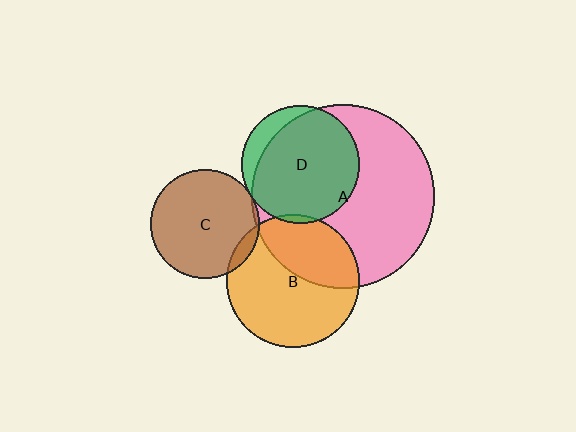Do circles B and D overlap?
Yes.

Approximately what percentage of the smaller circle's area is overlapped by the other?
Approximately 5%.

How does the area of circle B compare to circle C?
Approximately 1.5 times.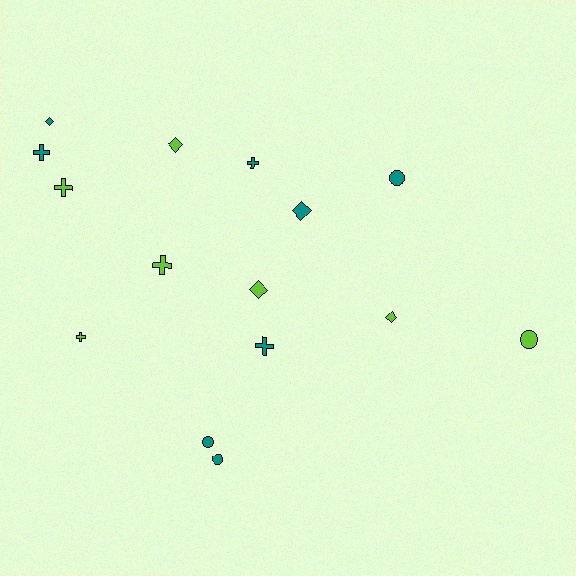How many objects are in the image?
There are 15 objects.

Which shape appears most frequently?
Cross, with 6 objects.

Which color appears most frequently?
Teal, with 8 objects.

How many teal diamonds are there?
There are 2 teal diamonds.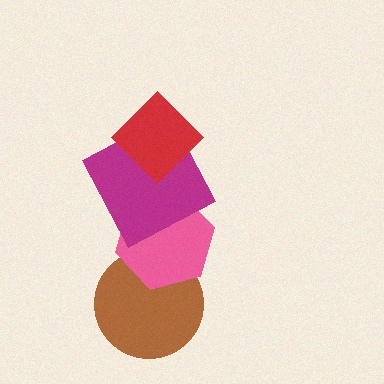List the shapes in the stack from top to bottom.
From top to bottom: the red diamond, the magenta square, the pink hexagon, the brown circle.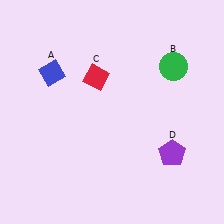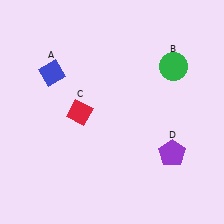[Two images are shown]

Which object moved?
The red diamond (C) moved down.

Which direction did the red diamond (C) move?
The red diamond (C) moved down.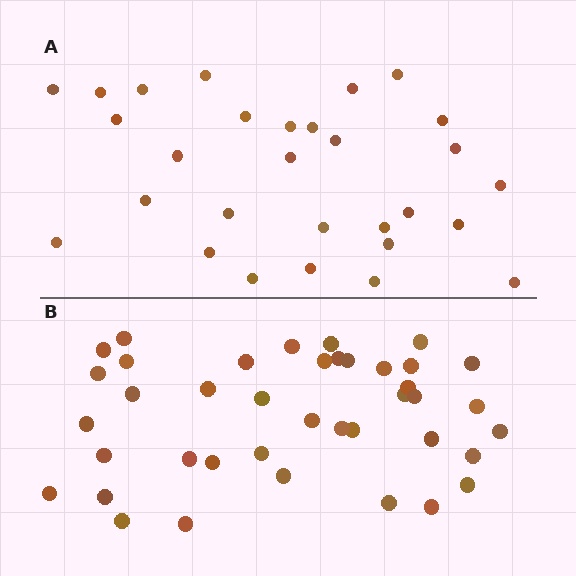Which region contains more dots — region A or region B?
Region B (the bottom region) has more dots.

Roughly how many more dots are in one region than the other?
Region B has roughly 12 or so more dots than region A.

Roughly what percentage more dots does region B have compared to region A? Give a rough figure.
About 40% more.